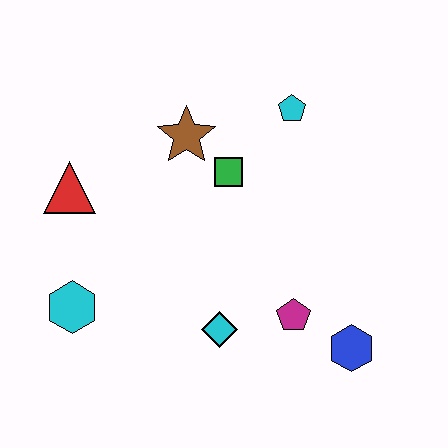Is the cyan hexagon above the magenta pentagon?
Yes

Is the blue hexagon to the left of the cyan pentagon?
No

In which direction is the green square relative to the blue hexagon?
The green square is above the blue hexagon.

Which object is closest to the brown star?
The green square is closest to the brown star.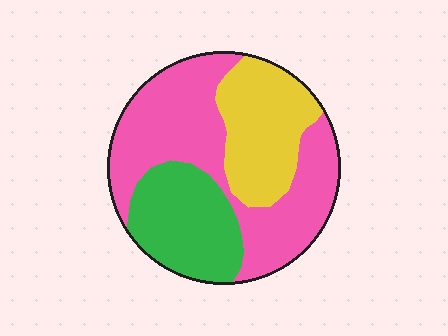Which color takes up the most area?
Pink, at roughly 50%.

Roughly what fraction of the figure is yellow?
Yellow covers around 25% of the figure.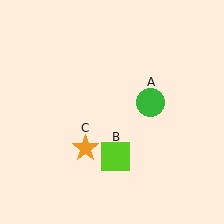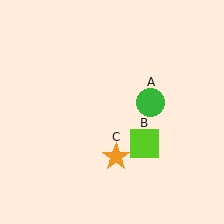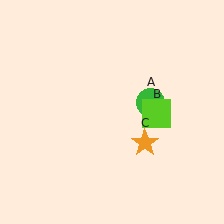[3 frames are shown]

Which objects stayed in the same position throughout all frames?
Green circle (object A) remained stationary.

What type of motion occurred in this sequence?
The lime square (object B), orange star (object C) rotated counterclockwise around the center of the scene.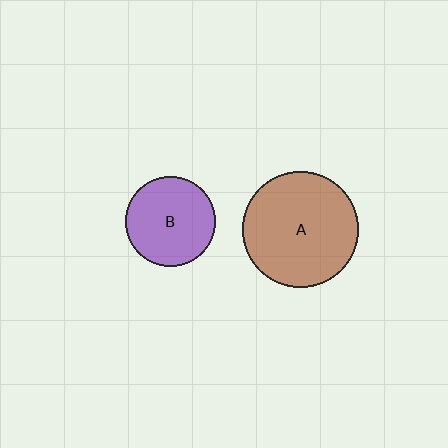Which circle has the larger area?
Circle A (brown).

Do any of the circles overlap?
No, none of the circles overlap.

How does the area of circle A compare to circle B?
Approximately 1.6 times.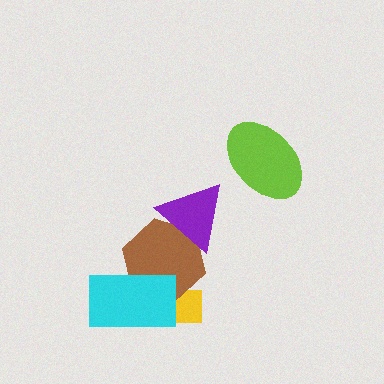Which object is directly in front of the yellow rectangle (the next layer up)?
The brown hexagon is directly in front of the yellow rectangle.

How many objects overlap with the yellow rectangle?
2 objects overlap with the yellow rectangle.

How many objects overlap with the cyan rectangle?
2 objects overlap with the cyan rectangle.